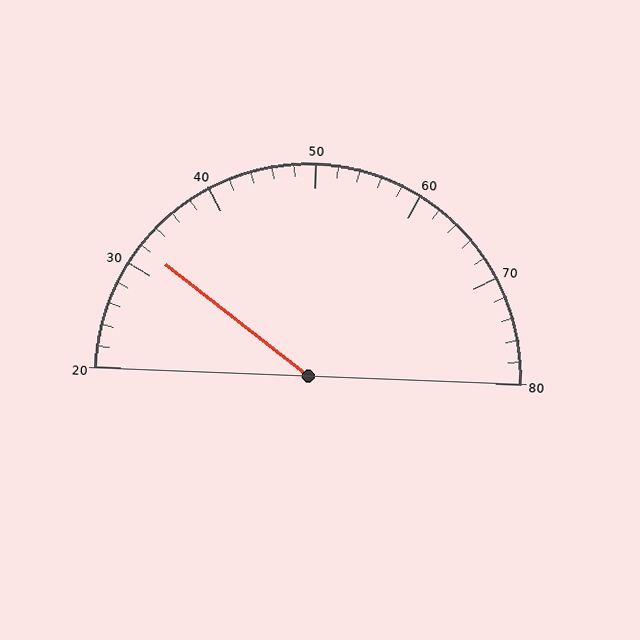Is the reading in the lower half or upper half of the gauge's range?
The reading is in the lower half of the range (20 to 80).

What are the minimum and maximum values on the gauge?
The gauge ranges from 20 to 80.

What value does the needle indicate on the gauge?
The needle indicates approximately 32.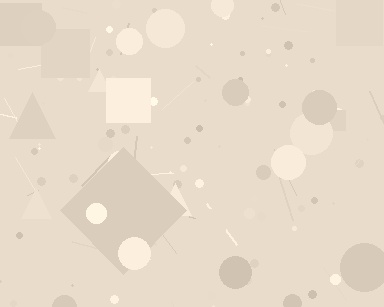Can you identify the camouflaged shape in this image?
The camouflaged shape is a diamond.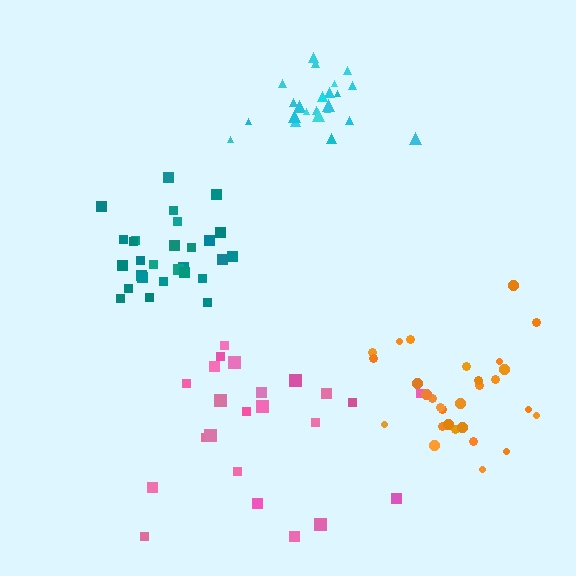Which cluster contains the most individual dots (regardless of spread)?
Orange (29).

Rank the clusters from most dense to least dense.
cyan, teal, orange, pink.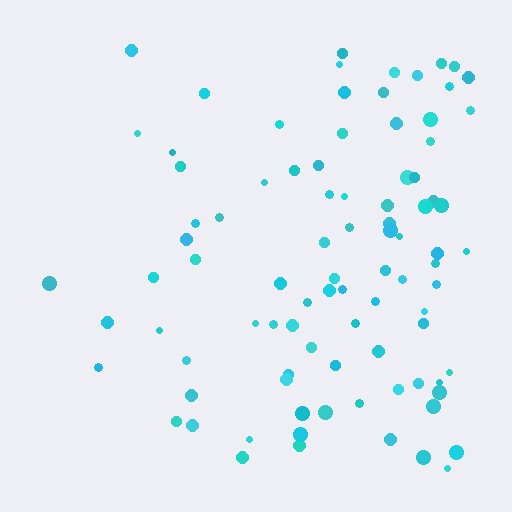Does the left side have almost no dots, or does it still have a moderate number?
Still a moderate number, just noticeably fewer than the right.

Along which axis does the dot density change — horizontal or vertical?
Horizontal.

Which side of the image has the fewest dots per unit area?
The left.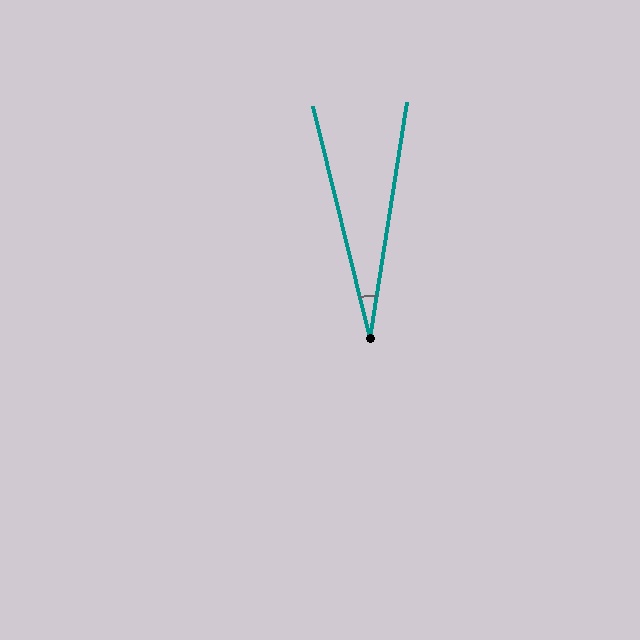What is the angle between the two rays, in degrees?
Approximately 23 degrees.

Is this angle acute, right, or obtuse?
It is acute.